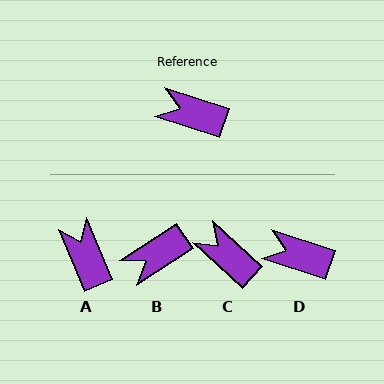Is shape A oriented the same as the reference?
No, it is off by about 48 degrees.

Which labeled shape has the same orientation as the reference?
D.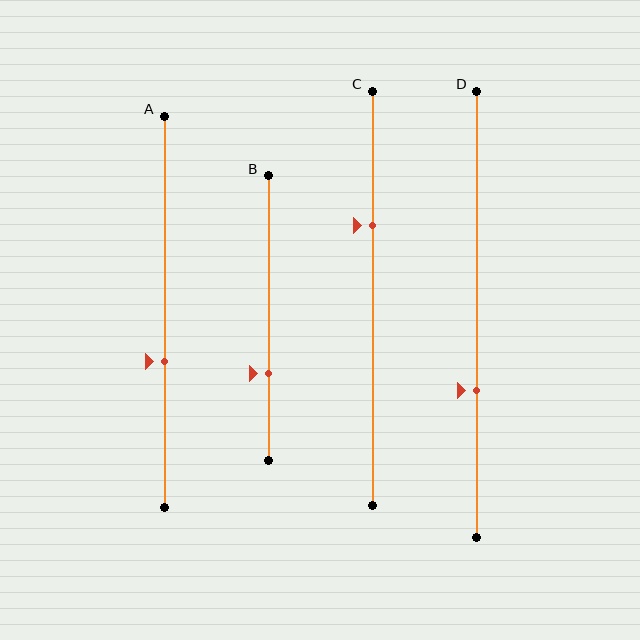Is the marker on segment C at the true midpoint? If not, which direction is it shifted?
No, the marker on segment C is shifted upward by about 18% of the segment length.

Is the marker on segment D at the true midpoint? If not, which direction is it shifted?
No, the marker on segment D is shifted downward by about 17% of the segment length.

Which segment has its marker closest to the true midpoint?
Segment A has its marker closest to the true midpoint.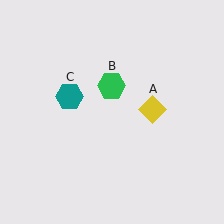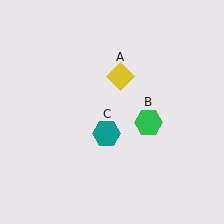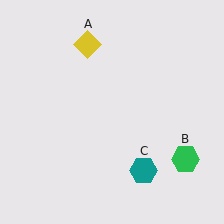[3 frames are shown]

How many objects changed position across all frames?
3 objects changed position: yellow diamond (object A), green hexagon (object B), teal hexagon (object C).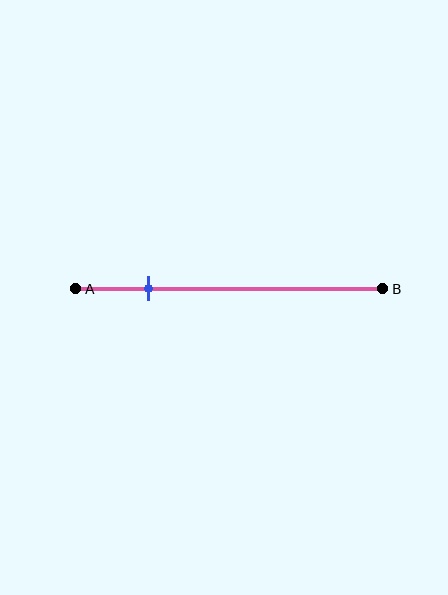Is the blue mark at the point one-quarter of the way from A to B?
Yes, the mark is approximately at the one-quarter point.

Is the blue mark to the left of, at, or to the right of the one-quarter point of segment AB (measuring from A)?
The blue mark is approximately at the one-quarter point of segment AB.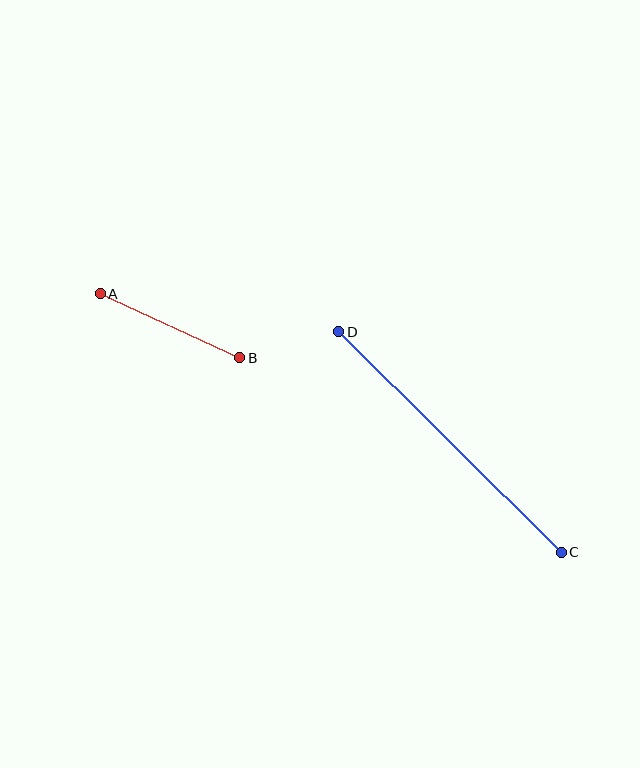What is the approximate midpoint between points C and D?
The midpoint is at approximately (450, 442) pixels.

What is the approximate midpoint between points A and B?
The midpoint is at approximately (170, 326) pixels.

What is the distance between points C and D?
The distance is approximately 314 pixels.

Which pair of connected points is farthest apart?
Points C and D are farthest apart.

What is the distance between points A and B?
The distance is approximately 153 pixels.